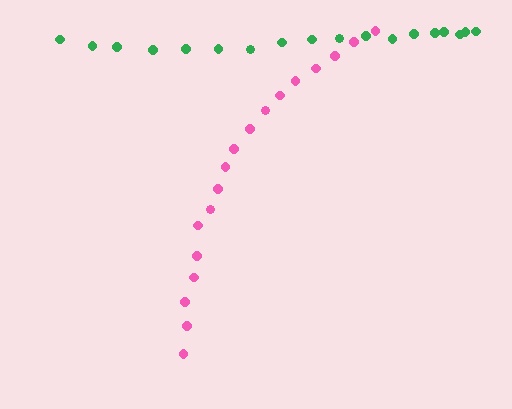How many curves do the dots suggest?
There are 2 distinct paths.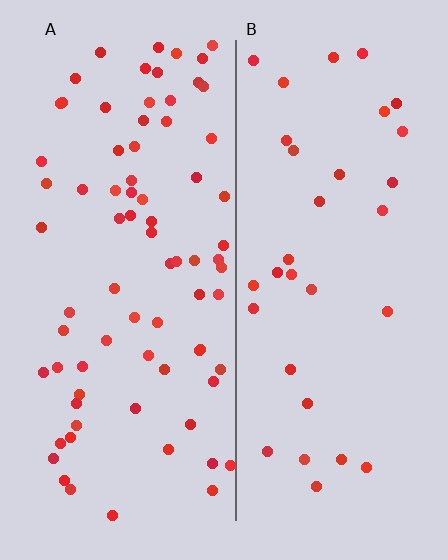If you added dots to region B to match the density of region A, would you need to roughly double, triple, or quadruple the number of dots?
Approximately double.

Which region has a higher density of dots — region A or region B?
A (the left).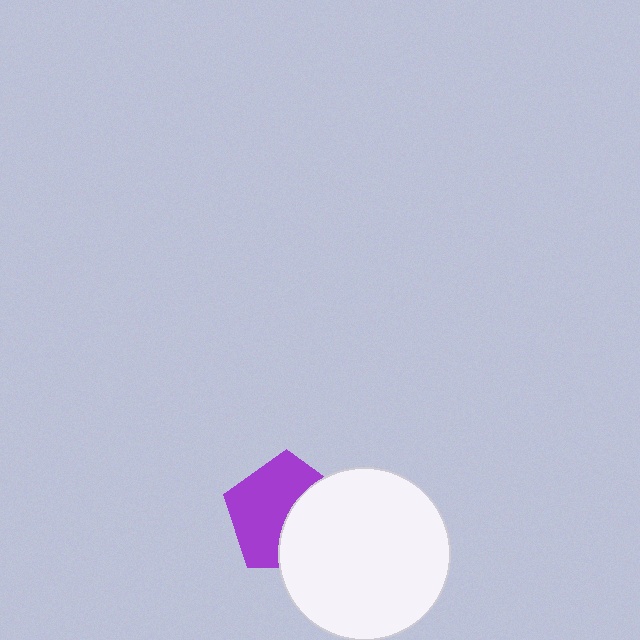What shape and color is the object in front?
The object in front is a white circle.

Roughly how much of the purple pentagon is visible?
About half of it is visible (roughly 58%).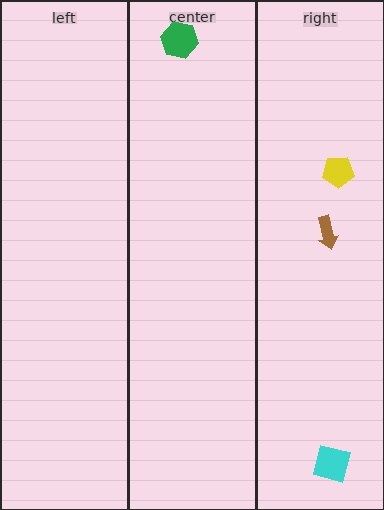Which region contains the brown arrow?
The right region.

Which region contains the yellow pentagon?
The right region.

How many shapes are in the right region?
3.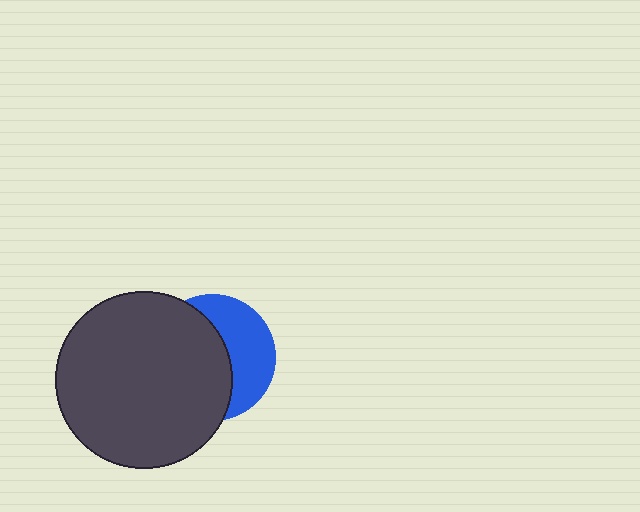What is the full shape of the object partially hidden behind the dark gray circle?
The partially hidden object is a blue circle.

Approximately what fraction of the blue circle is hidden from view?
Roughly 59% of the blue circle is hidden behind the dark gray circle.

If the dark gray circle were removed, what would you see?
You would see the complete blue circle.